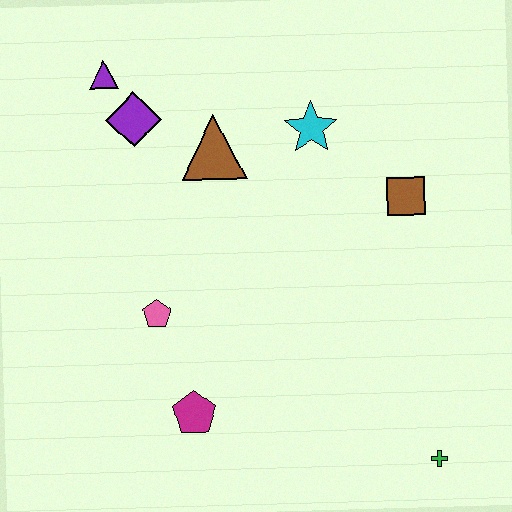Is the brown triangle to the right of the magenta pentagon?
Yes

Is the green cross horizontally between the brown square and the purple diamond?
No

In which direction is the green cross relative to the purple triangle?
The green cross is below the purple triangle.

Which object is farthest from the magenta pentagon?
The purple triangle is farthest from the magenta pentagon.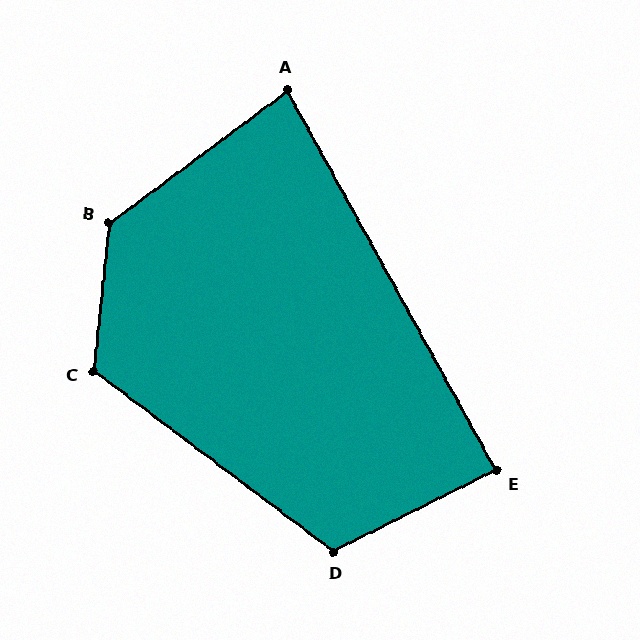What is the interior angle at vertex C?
Approximately 121 degrees (obtuse).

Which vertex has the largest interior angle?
B, at approximately 133 degrees.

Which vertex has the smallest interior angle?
A, at approximately 82 degrees.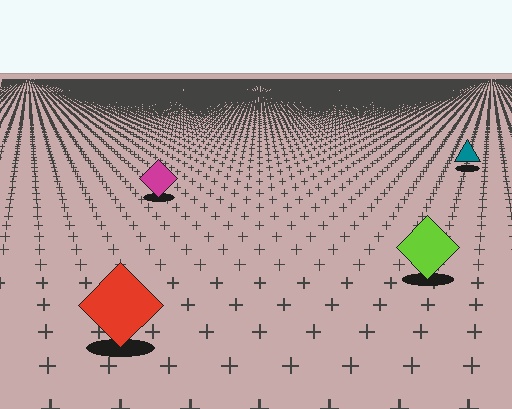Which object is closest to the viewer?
The red diamond is closest. The texture marks near it are larger and more spread out.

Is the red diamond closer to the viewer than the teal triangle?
Yes. The red diamond is closer — you can tell from the texture gradient: the ground texture is coarser near it.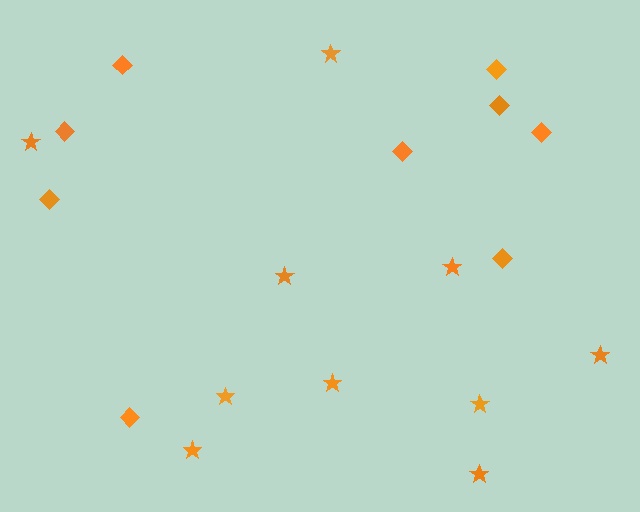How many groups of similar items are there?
There are 2 groups: one group of stars (10) and one group of diamonds (9).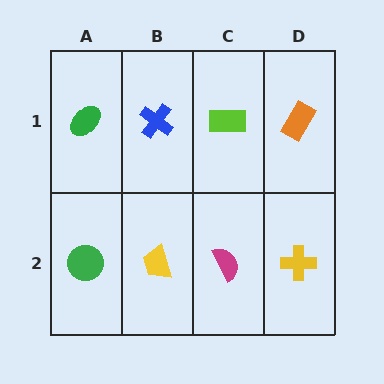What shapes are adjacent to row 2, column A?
A green ellipse (row 1, column A), a yellow trapezoid (row 2, column B).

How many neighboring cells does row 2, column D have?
2.